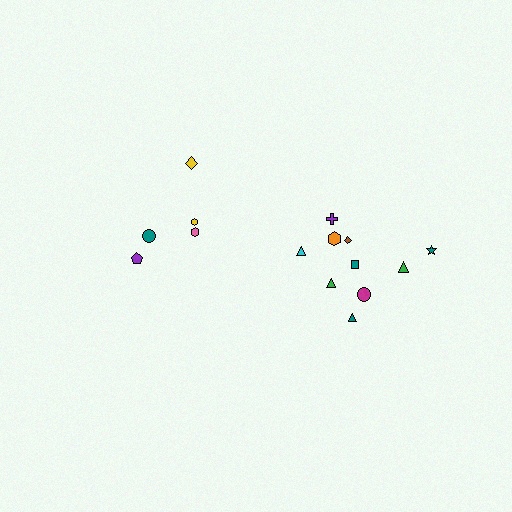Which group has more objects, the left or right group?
The right group.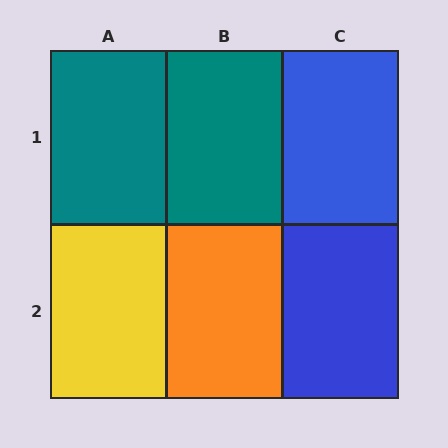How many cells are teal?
2 cells are teal.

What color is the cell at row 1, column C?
Blue.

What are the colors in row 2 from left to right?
Yellow, orange, blue.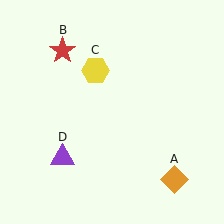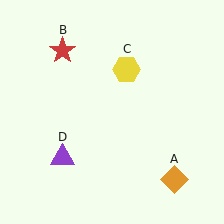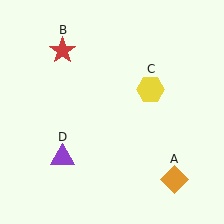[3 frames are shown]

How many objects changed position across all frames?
1 object changed position: yellow hexagon (object C).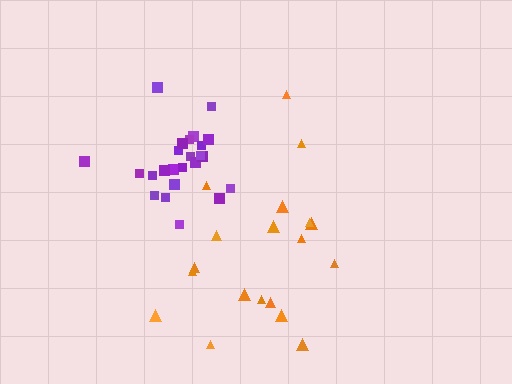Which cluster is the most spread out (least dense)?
Orange.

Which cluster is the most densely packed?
Purple.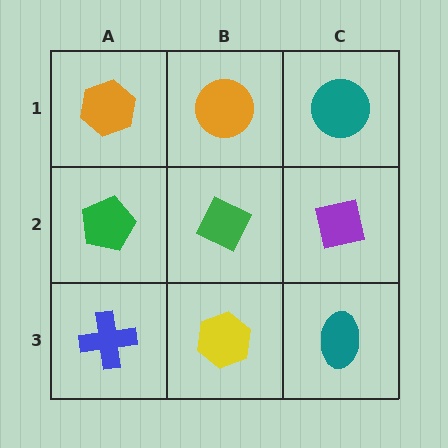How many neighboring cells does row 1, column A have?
2.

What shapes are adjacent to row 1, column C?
A purple square (row 2, column C), an orange circle (row 1, column B).